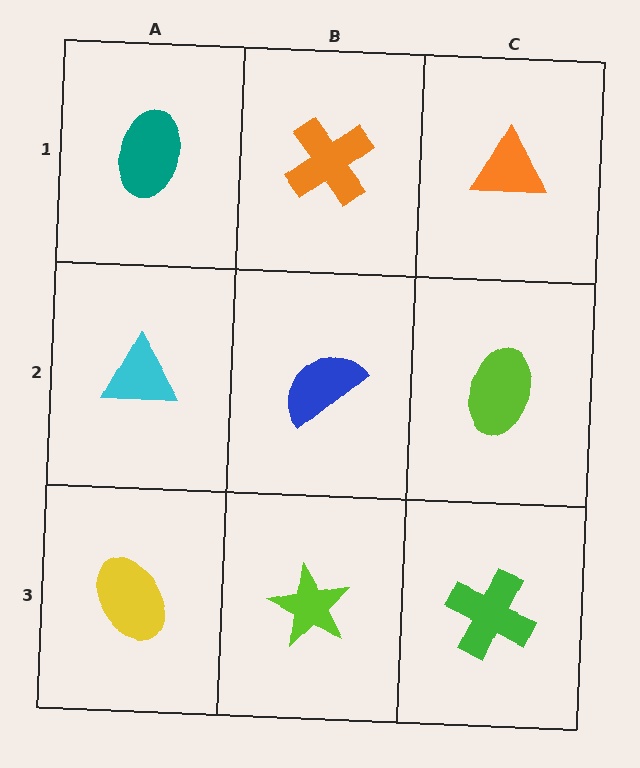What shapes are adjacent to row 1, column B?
A blue semicircle (row 2, column B), a teal ellipse (row 1, column A), an orange triangle (row 1, column C).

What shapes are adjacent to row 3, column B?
A blue semicircle (row 2, column B), a yellow ellipse (row 3, column A), a green cross (row 3, column C).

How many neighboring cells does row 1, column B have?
3.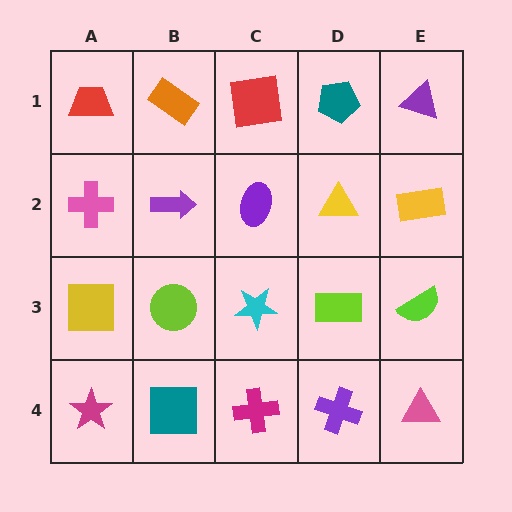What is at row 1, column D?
A teal pentagon.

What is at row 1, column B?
An orange rectangle.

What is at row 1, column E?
A purple triangle.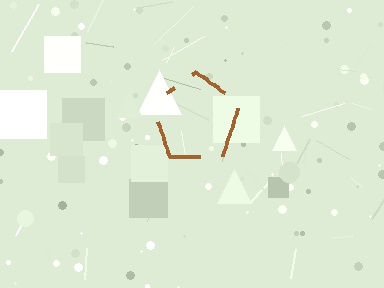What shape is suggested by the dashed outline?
The dashed outline suggests a pentagon.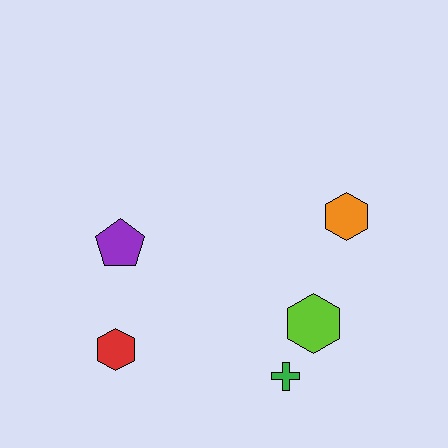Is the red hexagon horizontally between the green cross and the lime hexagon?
No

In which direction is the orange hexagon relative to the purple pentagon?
The orange hexagon is to the right of the purple pentagon.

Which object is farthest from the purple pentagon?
The orange hexagon is farthest from the purple pentagon.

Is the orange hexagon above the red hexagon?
Yes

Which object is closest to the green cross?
The lime hexagon is closest to the green cross.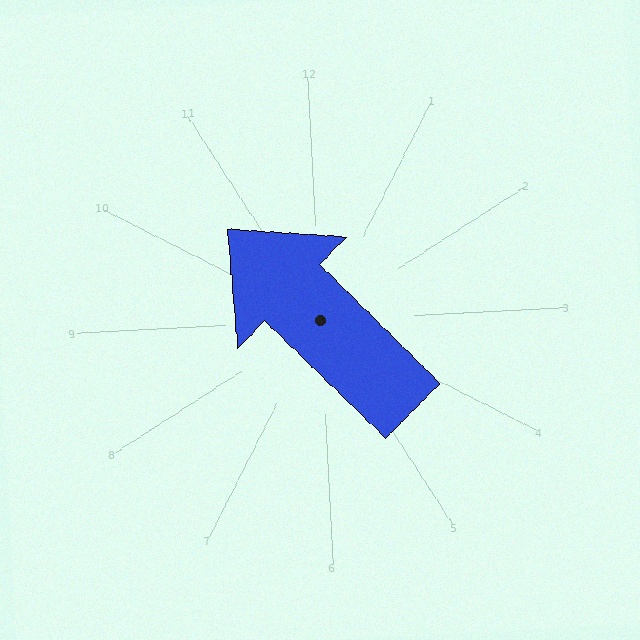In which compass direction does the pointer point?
Northwest.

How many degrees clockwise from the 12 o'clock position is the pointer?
Approximately 317 degrees.